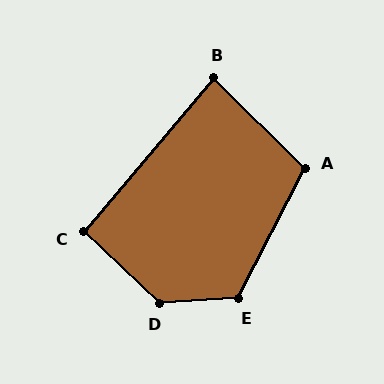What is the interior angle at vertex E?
Approximately 121 degrees (obtuse).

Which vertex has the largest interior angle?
D, at approximately 133 degrees.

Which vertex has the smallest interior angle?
B, at approximately 86 degrees.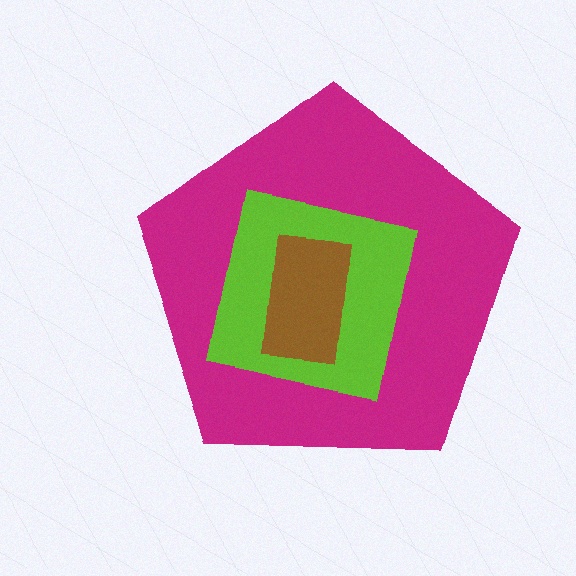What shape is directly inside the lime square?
The brown rectangle.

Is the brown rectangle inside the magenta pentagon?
Yes.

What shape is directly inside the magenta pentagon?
The lime square.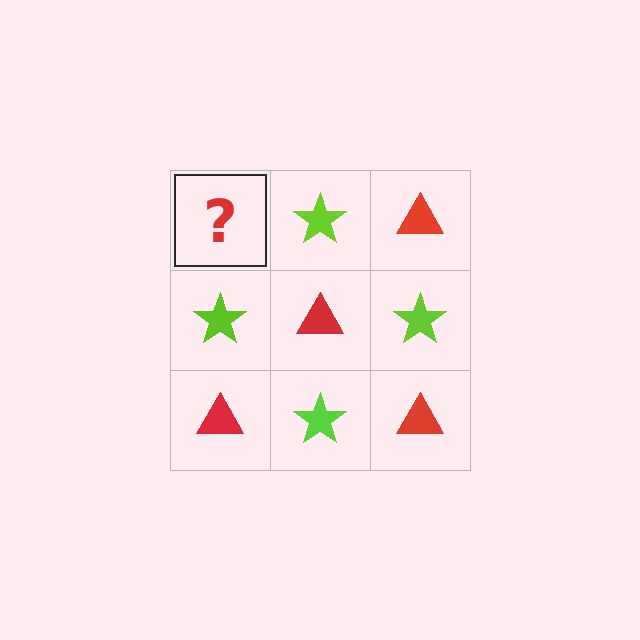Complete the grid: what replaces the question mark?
The question mark should be replaced with a red triangle.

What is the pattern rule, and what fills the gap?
The rule is that it alternates red triangle and lime star in a checkerboard pattern. The gap should be filled with a red triangle.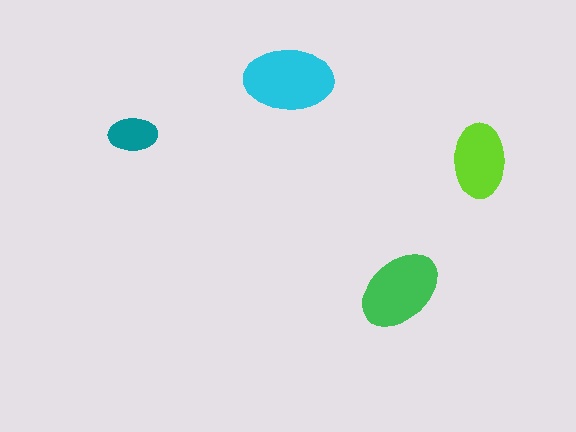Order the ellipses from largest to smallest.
the cyan one, the green one, the lime one, the teal one.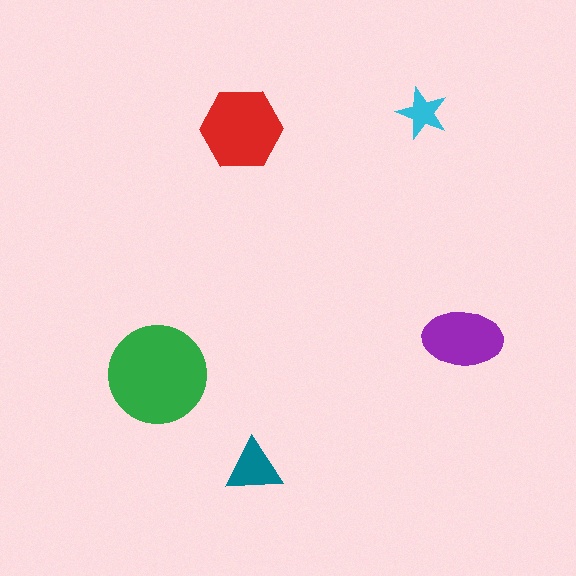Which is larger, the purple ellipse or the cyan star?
The purple ellipse.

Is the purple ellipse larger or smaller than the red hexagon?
Smaller.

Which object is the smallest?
The cyan star.